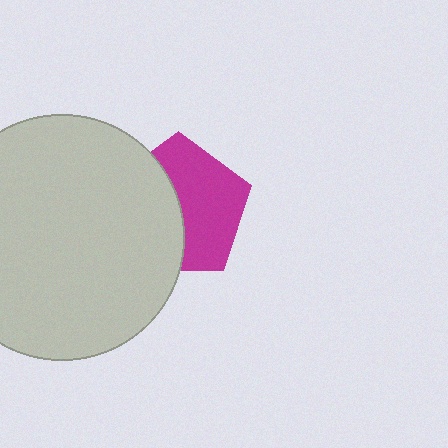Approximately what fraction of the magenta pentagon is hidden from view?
Roughly 47% of the magenta pentagon is hidden behind the light gray circle.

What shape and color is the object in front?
The object in front is a light gray circle.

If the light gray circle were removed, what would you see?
You would see the complete magenta pentagon.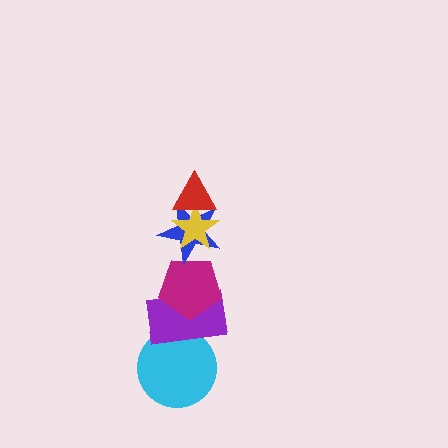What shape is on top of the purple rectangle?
The magenta pentagon is on top of the purple rectangle.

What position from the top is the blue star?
The blue star is 3rd from the top.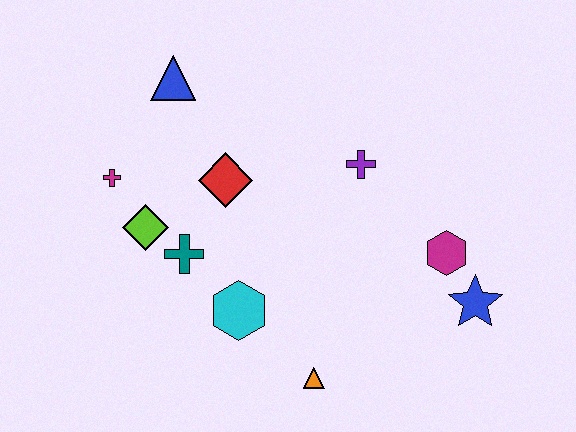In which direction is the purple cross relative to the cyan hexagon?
The purple cross is above the cyan hexagon.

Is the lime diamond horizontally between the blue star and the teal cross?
No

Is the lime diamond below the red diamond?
Yes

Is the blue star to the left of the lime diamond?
No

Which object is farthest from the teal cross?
The blue star is farthest from the teal cross.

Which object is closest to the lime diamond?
The teal cross is closest to the lime diamond.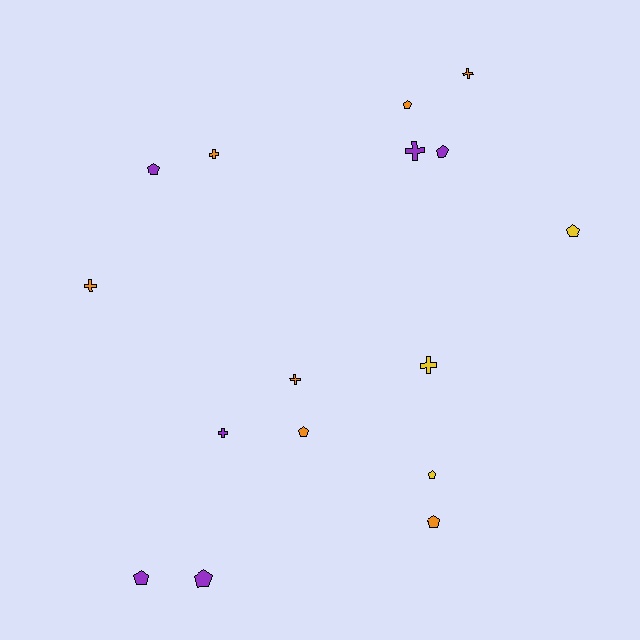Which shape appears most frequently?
Pentagon, with 9 objects.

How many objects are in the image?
There are 16 objects.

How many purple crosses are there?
There are 2 purple crosses.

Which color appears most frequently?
Orange, with 7 objects.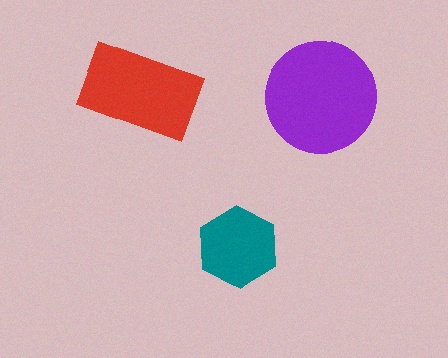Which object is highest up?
The red rectangle is topmost.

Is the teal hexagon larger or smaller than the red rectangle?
Smaller.